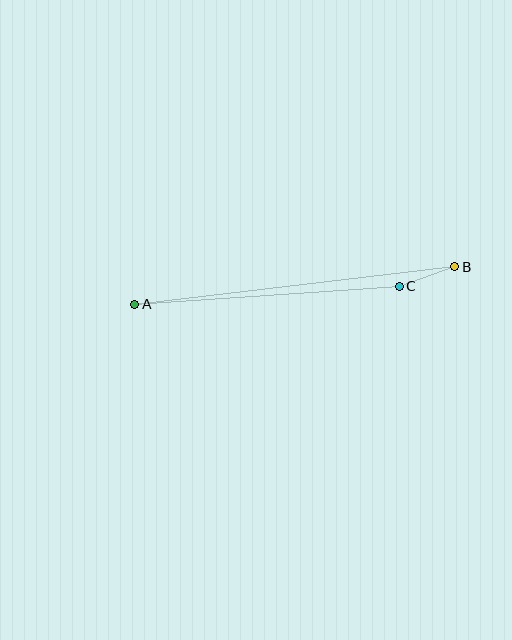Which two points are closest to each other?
Points B and C are closest to each other.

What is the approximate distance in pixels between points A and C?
The distance between A and C is approximately 265 pixels.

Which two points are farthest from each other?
Points A and B are farthest from each other.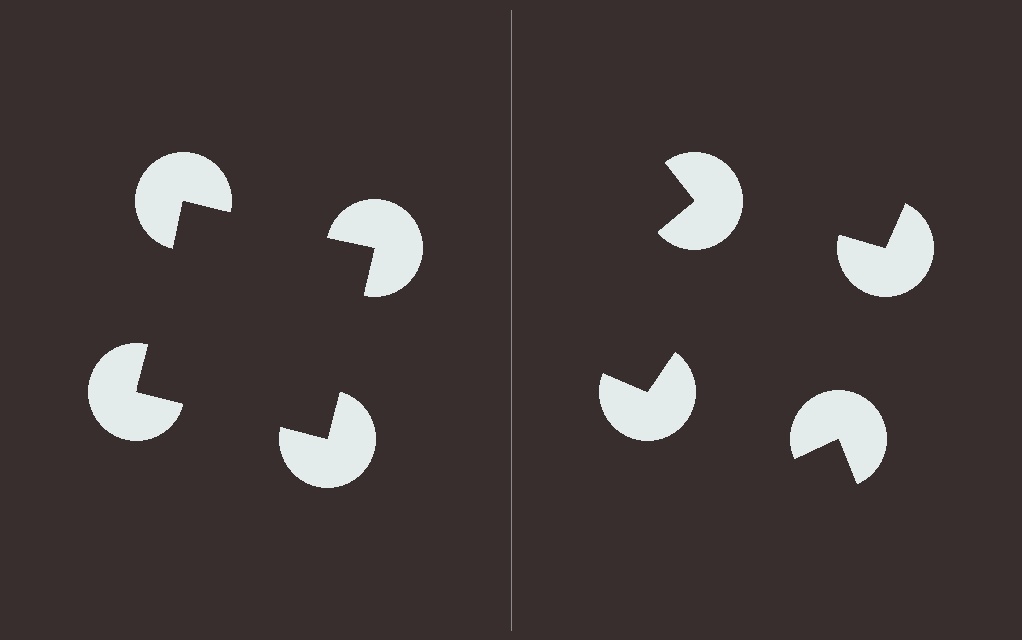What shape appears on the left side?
An illusory square.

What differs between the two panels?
The pac-man discs are positioned identically on both sides; only the wedge orientations differ. On the left they align to a square; on the right they are misaligned.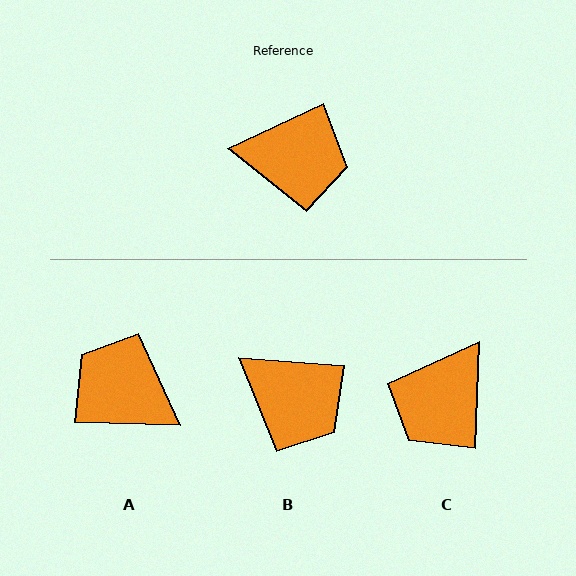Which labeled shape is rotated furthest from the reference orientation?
A, about 153 degrees away.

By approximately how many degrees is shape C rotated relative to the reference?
Approximately 117 degrees clockwise.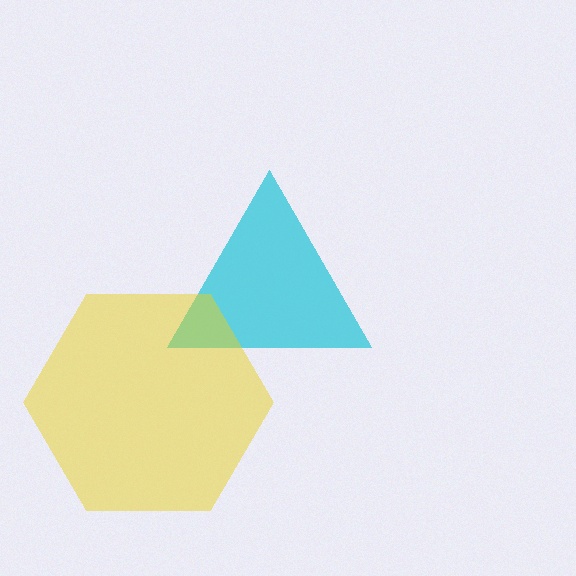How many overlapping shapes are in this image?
There are 2 overlapping shapes in the image.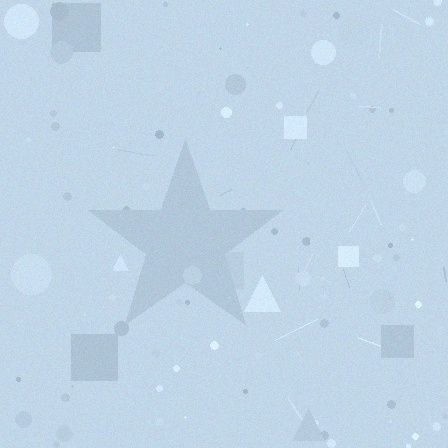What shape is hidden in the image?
A star is hidden in the image.